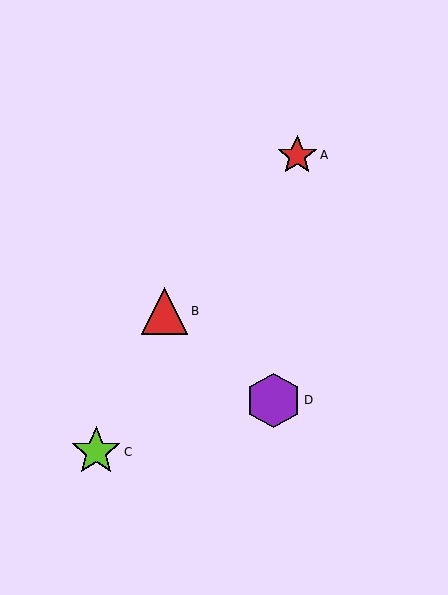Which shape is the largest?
The purple hexagon (labeled D) is the largest.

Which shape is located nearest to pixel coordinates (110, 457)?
The lime star (labeled C) at (96, 452) is nearest to that location.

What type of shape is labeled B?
Shape B is a red triangle.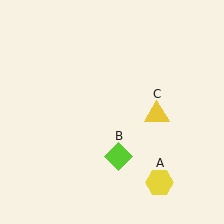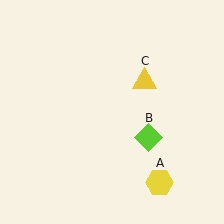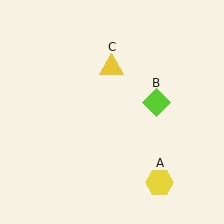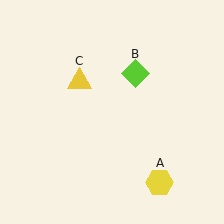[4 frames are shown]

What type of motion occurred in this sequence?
The lime diamond (object B), yellow triangle (object C) rotated counterclockwise around the center of the scene.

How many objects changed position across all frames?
2 objects changed position: lime diamond (object B), yellow triangle (object C).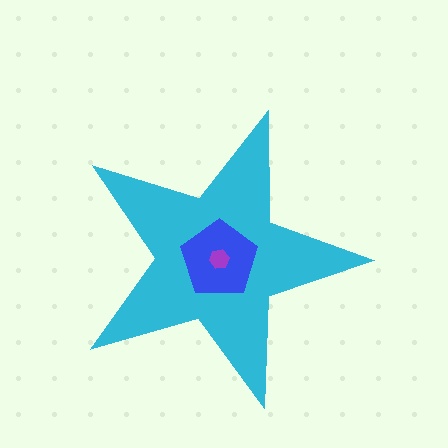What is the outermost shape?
The cyan star.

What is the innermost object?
The purple hexagon.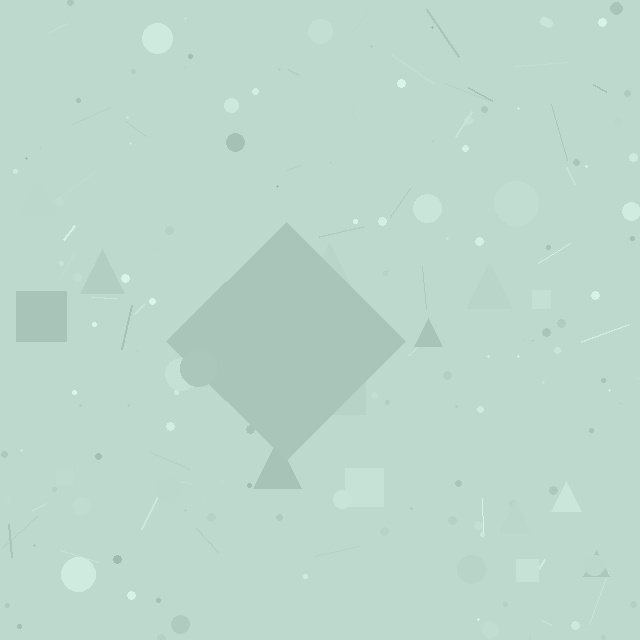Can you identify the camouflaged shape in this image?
The camouflaged shape is a diamond.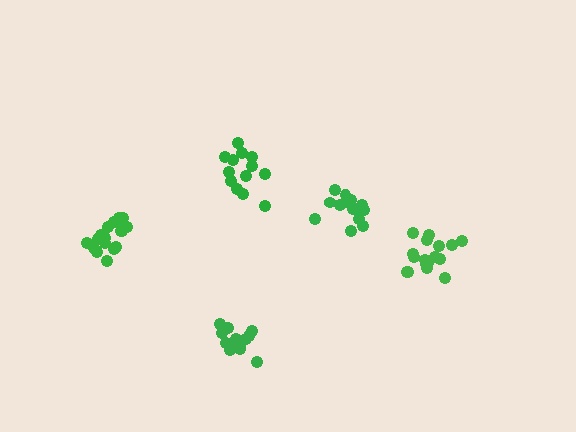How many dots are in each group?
Group 1: 13 dots, Group 2: 18 dots, Group 3: 15 dots, Group 4: 14 dots, Group 5: 18 dots (78 total).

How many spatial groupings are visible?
There are 5 spatial groupings.